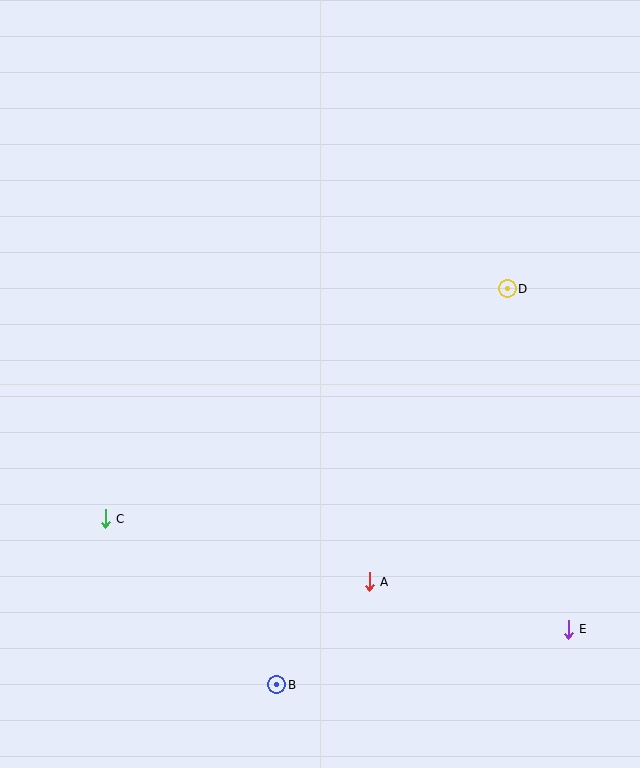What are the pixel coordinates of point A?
Point A is at (369, 582).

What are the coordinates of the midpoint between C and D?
The midpoint between C and D is at (306, 404).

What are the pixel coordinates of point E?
Point E is at (568, 629).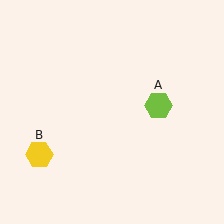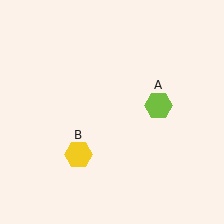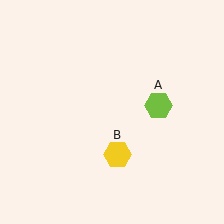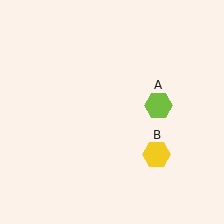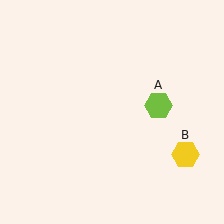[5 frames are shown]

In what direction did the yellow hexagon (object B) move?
The yellow hexagon (object B) moved right.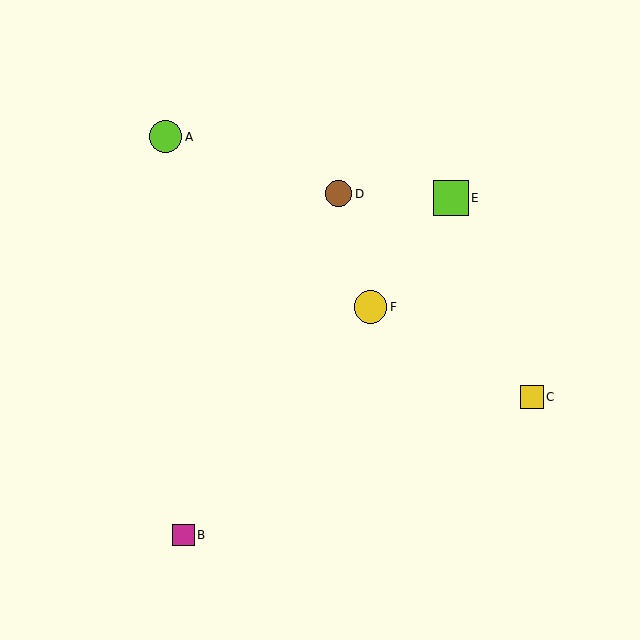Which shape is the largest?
The lime square (labeled E) is the largest.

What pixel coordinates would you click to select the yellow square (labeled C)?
Click at (532, 397) to select the yellow square C.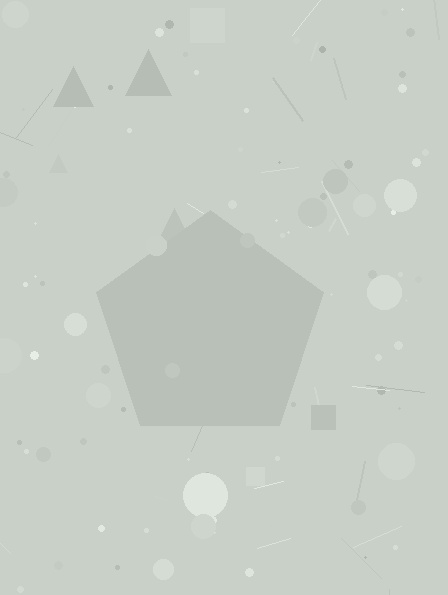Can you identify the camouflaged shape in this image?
The camouflaged shape is a pentagon.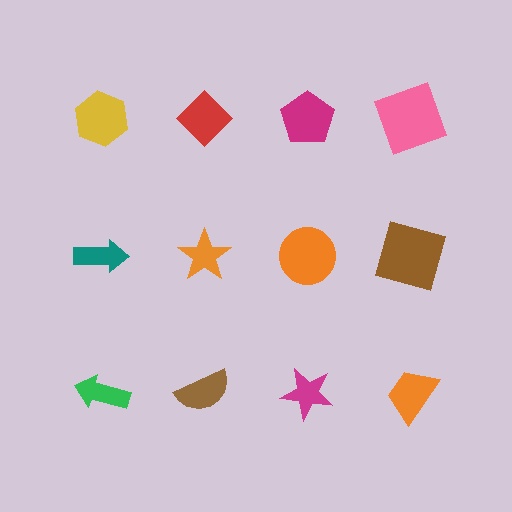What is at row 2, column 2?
An orange star.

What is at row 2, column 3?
An orange circle.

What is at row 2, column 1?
A teal arrow.